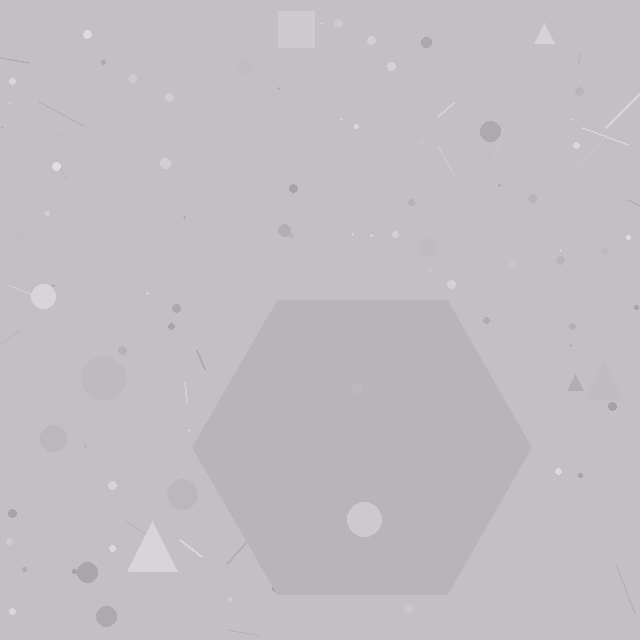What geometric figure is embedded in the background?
A hexagon is embedded in the background.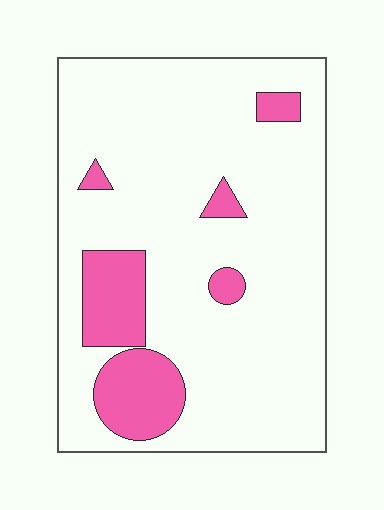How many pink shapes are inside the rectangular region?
6.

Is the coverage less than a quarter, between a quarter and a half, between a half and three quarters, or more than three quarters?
Less than a quarter.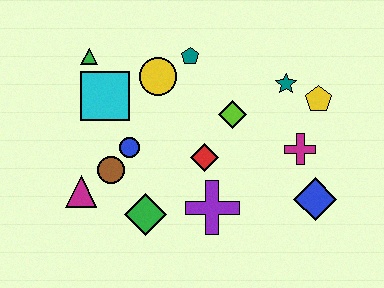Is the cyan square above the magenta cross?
Yes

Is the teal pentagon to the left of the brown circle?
No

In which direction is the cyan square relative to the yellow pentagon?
The cyan square is to the left of the yellow pentagon.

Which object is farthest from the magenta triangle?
The yellow pentagon is farthest from the magenta triangle.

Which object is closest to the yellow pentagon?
The teal star is closest to the yellow pentagon.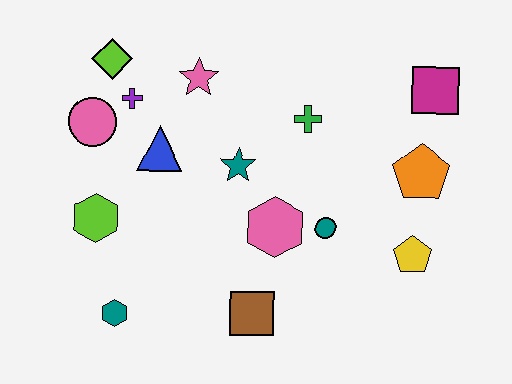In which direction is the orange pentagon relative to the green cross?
The orange pentagon is to the right of the green cross.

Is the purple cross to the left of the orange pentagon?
Yes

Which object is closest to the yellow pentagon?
The orange pentagon is closest to the yellow pentagon.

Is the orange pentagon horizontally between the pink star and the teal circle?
No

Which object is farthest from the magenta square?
The teal hexagon is farthest from the magenta square.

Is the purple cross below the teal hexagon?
No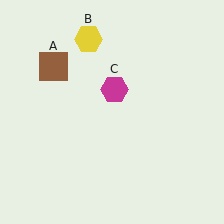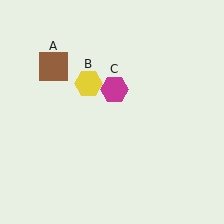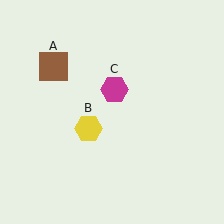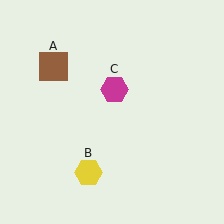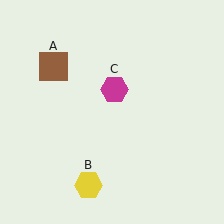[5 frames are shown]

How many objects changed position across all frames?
1 object changed position: yellow hexagon (object B).